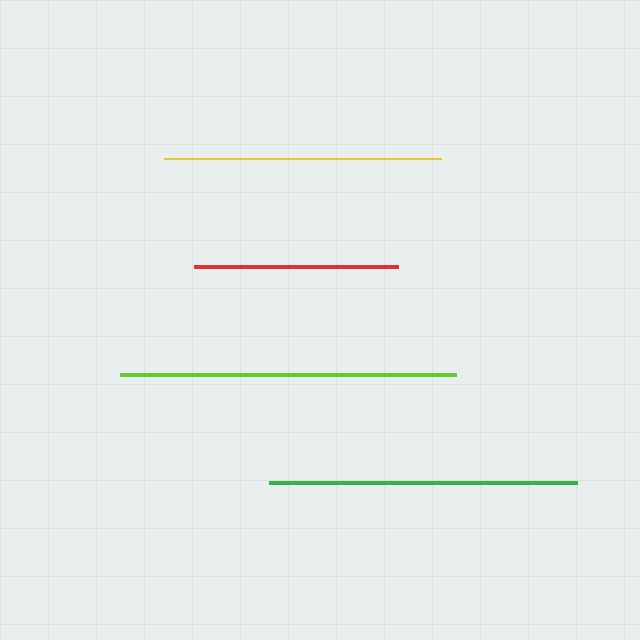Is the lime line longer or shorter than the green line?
The lime line is longer than the green line.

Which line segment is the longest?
The lime line is the longest at approximately 336 pixels.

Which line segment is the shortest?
The red line is the shortest at approximately 204 pixels.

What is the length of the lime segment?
The lime segment is approximately 336 pixels long.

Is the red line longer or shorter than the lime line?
The lime line is longer than the red line.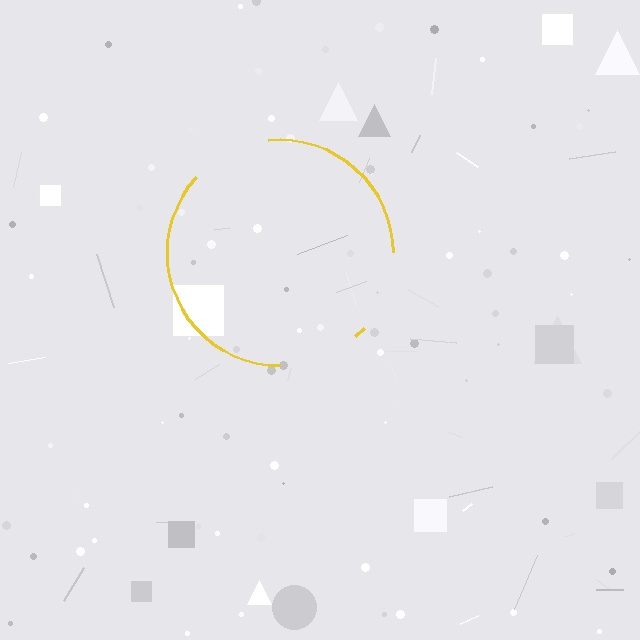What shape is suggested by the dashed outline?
The dashed outline suggests a circle.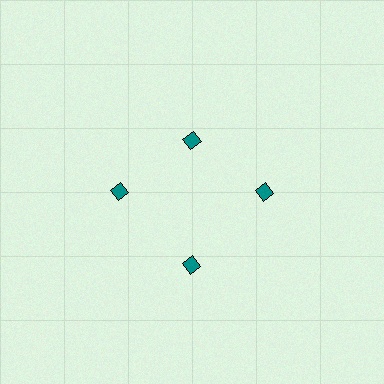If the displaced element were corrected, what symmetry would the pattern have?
It would have 4-fold rotational symmetry — the pattern would map onto itself every 90 degrees.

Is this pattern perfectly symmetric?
No. The 4 teal diamonds are arranged in a ring, but one element near the 12 o'clock position is pulled inward toward the center, breaking the 4-fold rotational symmetry.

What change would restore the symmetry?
The symmetry would be restored by moving it outward, back onto the ring so that all 4 diamonds sit at equal angles and equal distance from the center.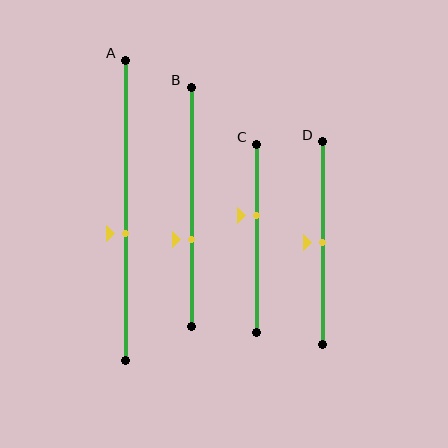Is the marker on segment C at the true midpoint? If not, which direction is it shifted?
No, the marker on segment C is shifted upward by about 12% of the segment length.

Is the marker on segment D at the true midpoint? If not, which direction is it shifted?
Yes, the marker on segment D is at the true midpoint.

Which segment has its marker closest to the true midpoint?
Segment D has its marker closest to the true midpoint.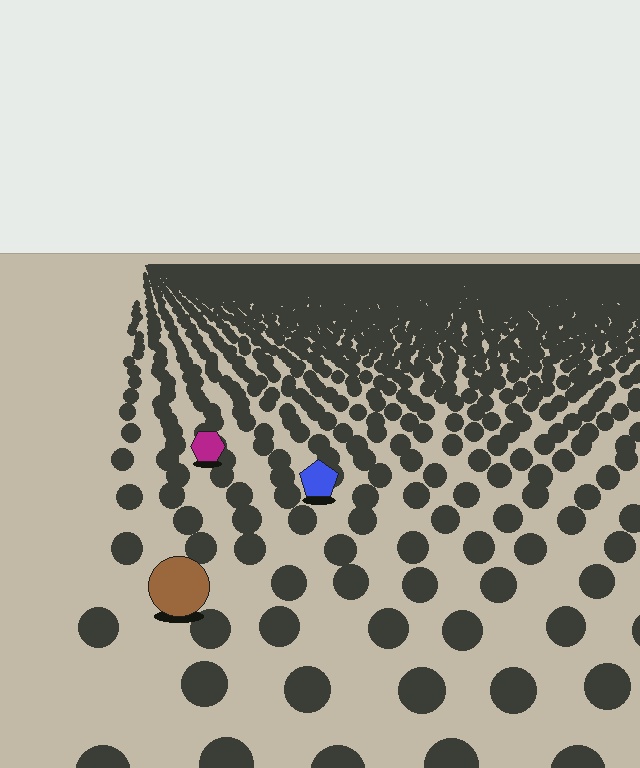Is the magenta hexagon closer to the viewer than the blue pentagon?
No. The blue pentagon is closer — you can tell from the texture gradient: the ground texture is coarser near it.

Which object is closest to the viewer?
The brown circle is closest. The texture marks near it are larger and more spread out.